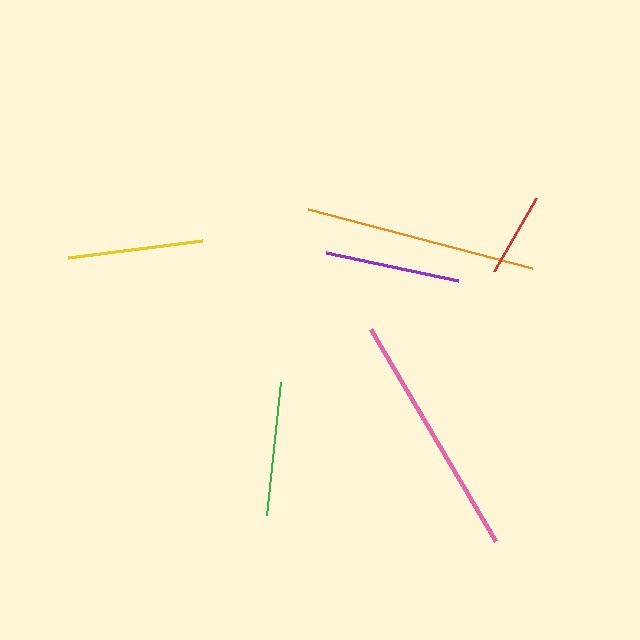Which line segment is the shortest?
The red line is the shortest at approximately 85 pixels.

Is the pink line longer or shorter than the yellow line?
The pink line is longer than the yellow line.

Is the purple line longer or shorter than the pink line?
The pink line is longer than the purple line.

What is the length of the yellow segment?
The yellow segment is approximately 134 pixels long.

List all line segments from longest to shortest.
From longest to shortest: pink, orange, purple, green, yellow, red.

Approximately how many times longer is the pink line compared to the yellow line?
The pink line is approximately 1.8 times the length of the yellow line.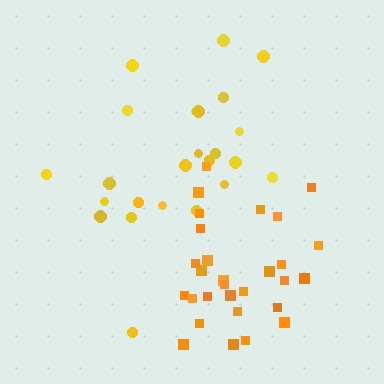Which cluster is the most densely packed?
Orange.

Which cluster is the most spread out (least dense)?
Yellow.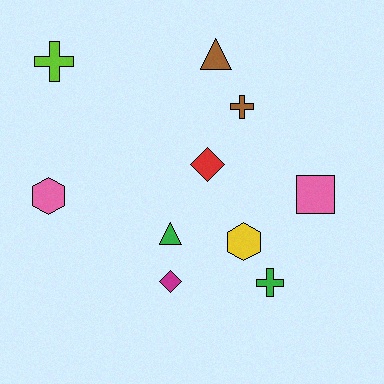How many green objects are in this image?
There are 2 green objects.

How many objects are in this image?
There are 10 objects.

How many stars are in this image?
There are no stars.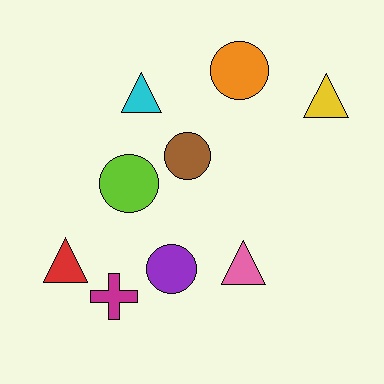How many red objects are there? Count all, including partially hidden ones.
There is 1 red object.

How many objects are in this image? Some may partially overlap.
There are 9 objects.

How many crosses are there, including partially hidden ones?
There is 1 cross.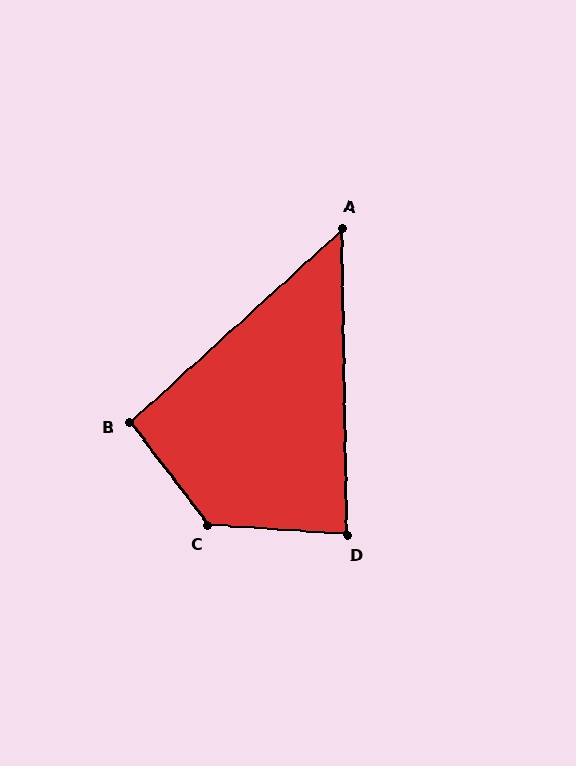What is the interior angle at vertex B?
Approximately 95 degrees (obtuse).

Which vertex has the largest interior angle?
C, at approximately 131 degrees.